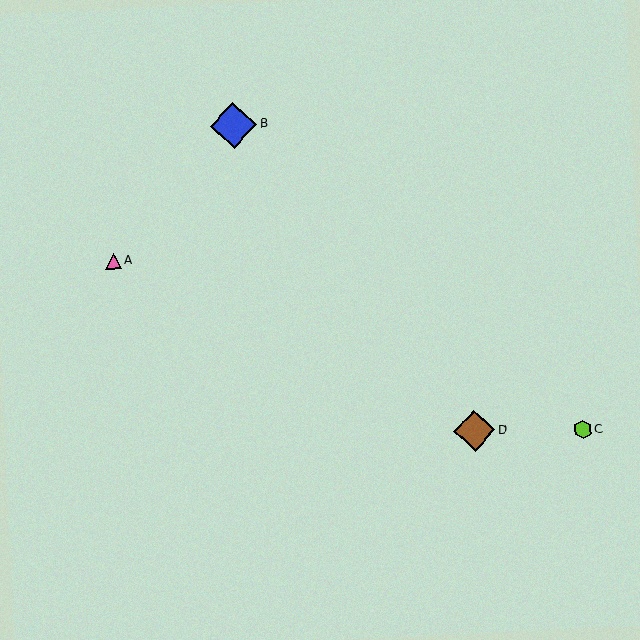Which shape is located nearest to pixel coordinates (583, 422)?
The lime hexagon (labeled C) at (583, 430) is nearest to that location.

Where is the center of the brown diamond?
The center of the brown diamond is at (475, 431).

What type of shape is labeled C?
Shape C is a lime hexagon.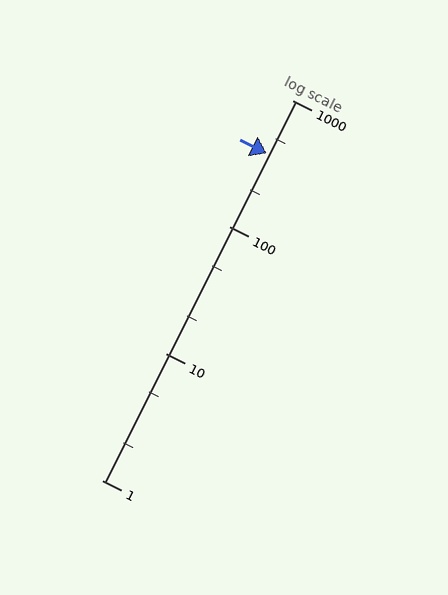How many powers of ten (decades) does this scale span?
The scale spans 3 decades, from 1 to 1000.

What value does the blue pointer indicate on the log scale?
The pointer indicates approximately 380.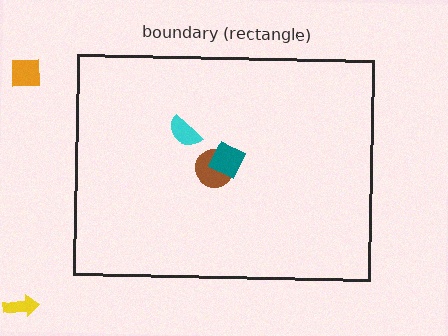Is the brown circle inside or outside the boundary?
Inside.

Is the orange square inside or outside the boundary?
Outside.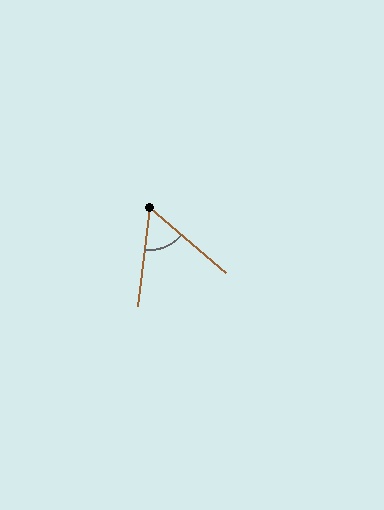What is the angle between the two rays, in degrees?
Approximately 56 degrees.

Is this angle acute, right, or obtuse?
It is acute.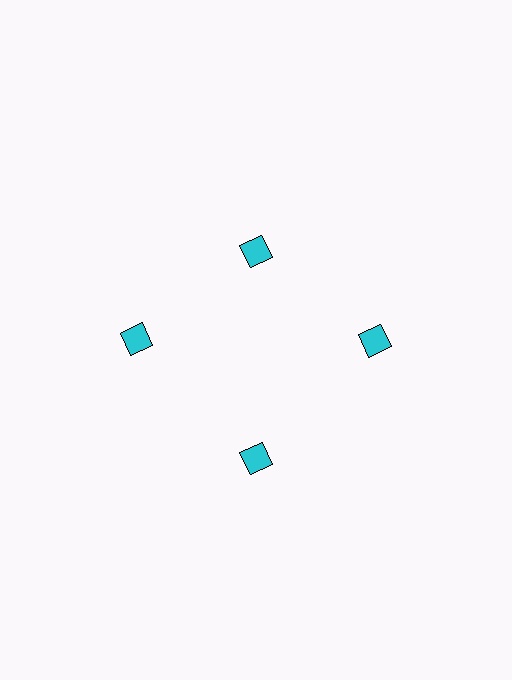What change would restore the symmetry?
The symmetry would be restored by moving it outward, back onto the ring so that all 4 squares sit at equal angles and equal distance from the center.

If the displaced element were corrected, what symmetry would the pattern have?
It would have 4-fold rotational symmetry — the pattern would map onto itself every 90 degrees.